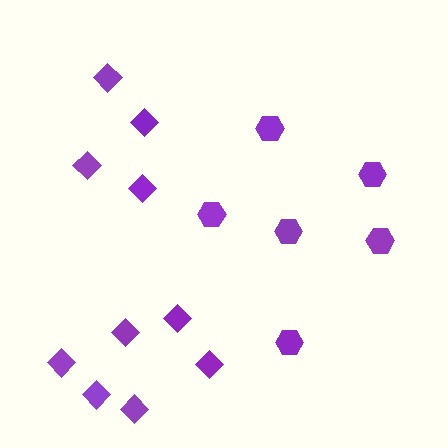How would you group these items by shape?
There are 2 groups: one group of hexagons (6) and one group of diamonds (10).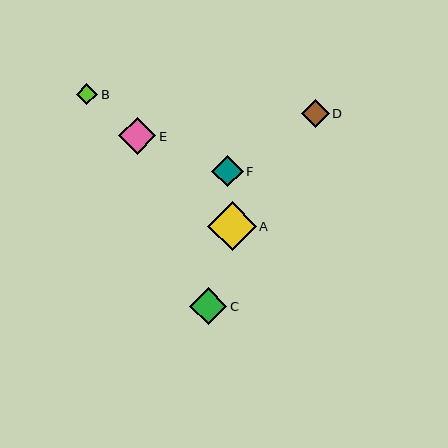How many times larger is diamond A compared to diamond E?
Diamond A is approximately 1.3 times the size of diamond E.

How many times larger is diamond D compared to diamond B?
Diamond D is approximately 1.3 times the size of diamond B.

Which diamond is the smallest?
Diamond B is the smallest with a size of approximately 21 pixels.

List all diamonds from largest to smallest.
From largest to smallest: A, C, E, F, D, B.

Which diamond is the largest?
Diamond A is the largest with a size of approximately 48 pixels.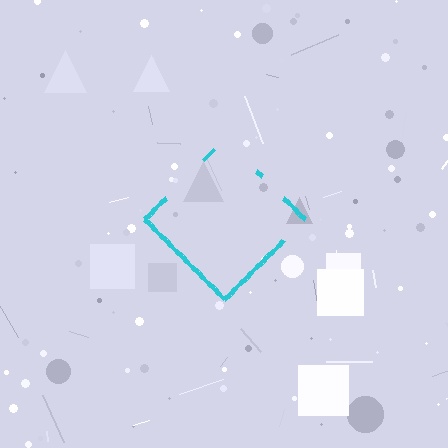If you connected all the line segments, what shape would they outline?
They would outline a diamond.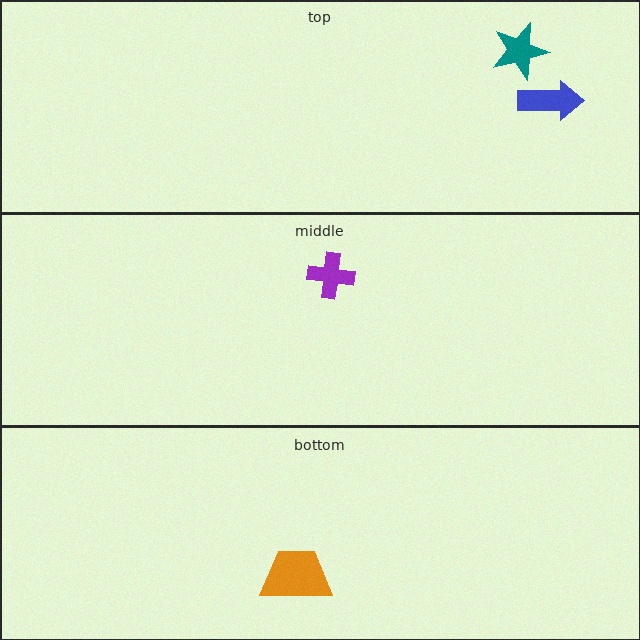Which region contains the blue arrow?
The top region.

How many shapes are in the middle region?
1.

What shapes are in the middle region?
The purple cross.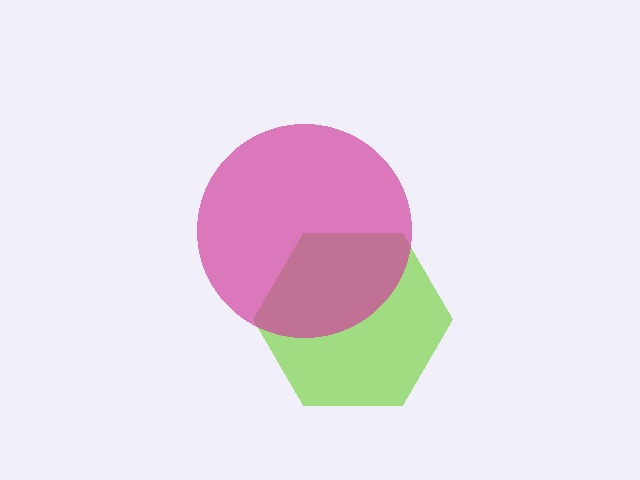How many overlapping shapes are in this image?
There are 2 overlapping shapes in the image.